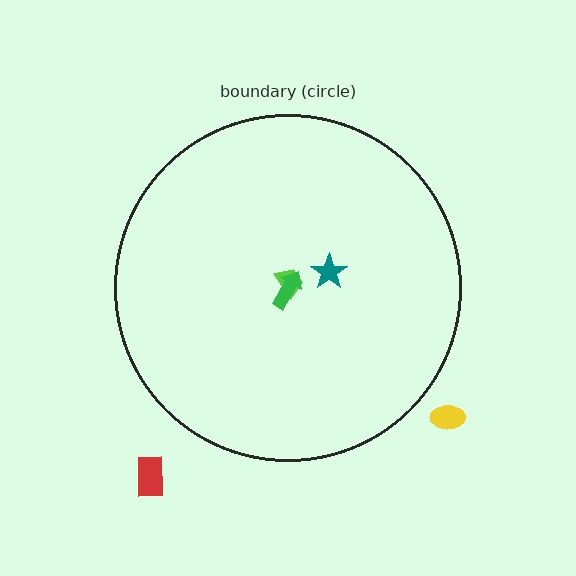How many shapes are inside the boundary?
3 inside, 2 outside.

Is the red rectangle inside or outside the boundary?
Outside.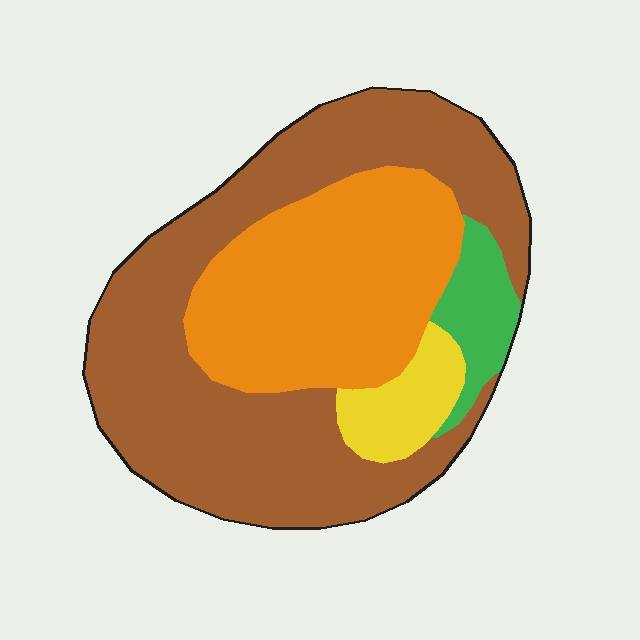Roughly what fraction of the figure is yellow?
Yellow covers 7% of the figure.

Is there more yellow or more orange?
Orange.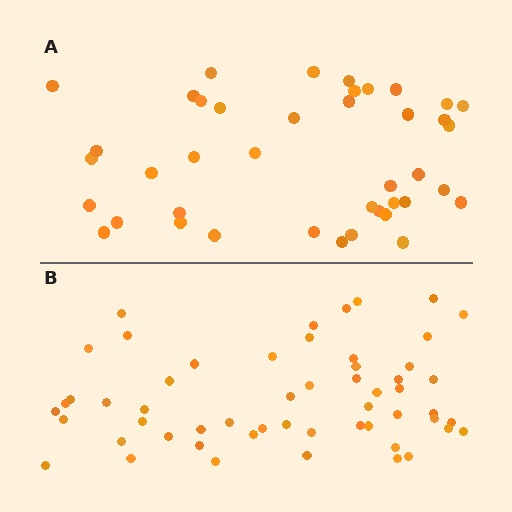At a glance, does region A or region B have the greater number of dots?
Region B (the bottom region) has more dots.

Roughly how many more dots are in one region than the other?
Region B has approximately 15 more dots than region A.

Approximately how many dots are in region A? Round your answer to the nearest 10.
About 40 dots. (The exact count is 41, which rounds to 40.)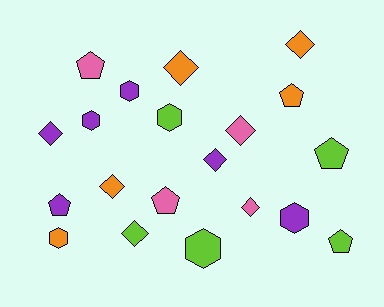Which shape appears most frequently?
Diamond, with 8 objects.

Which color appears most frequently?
Purple, with 6 objects.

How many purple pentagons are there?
There is 1 purple pentagon.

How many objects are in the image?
There are 20 objects.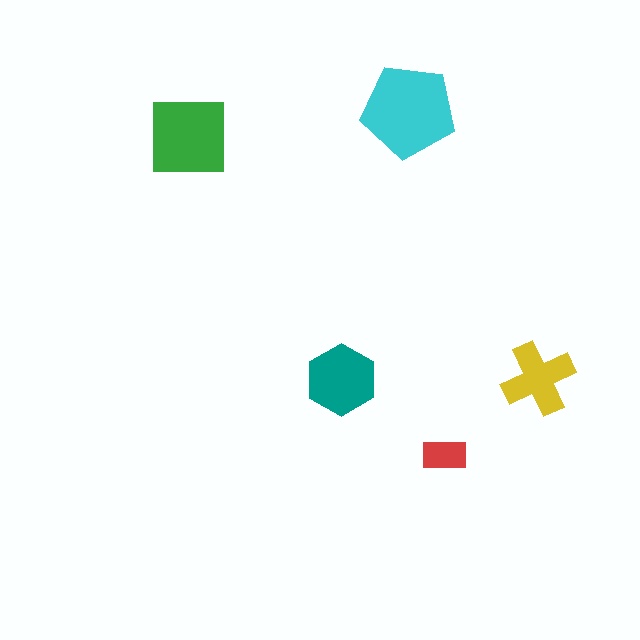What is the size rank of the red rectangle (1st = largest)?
5th.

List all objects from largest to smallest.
The cyan pentagon, the green square, the teal hexagon, the yellow cross, the red rectangle.